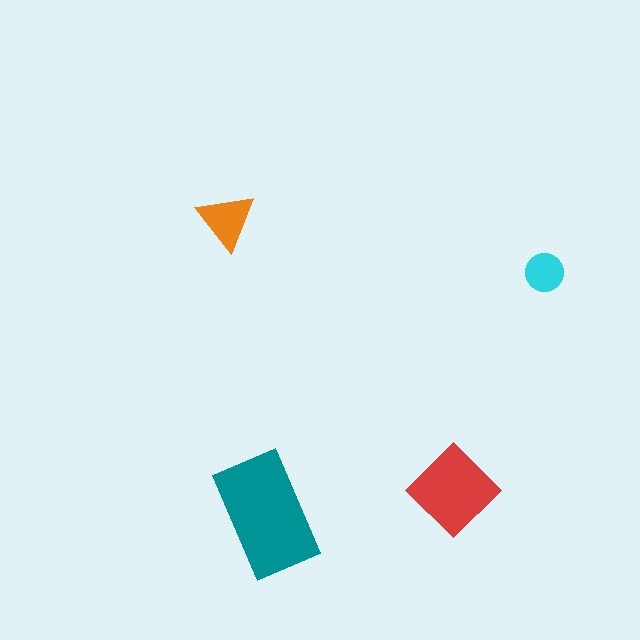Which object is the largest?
The teal rectangle.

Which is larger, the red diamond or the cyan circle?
The red diamond.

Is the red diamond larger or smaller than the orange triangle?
Larger.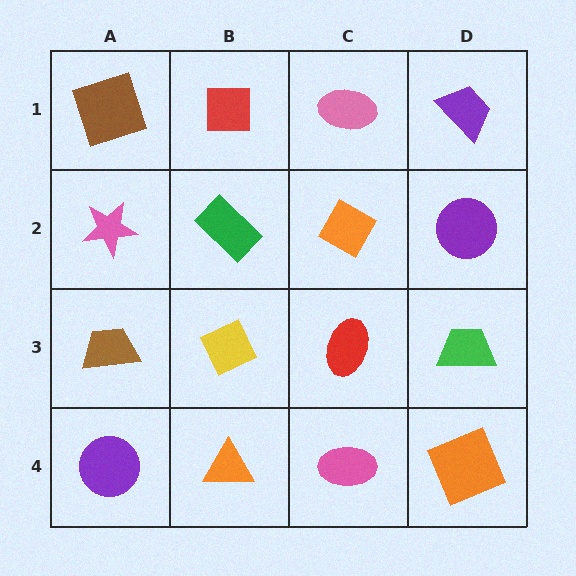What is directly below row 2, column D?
A green trapezoid.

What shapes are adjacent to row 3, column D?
A purple circle (row 2, column D), an orange square (row 4, column D), a red ellipse (row 3, column C).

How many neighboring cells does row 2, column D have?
3.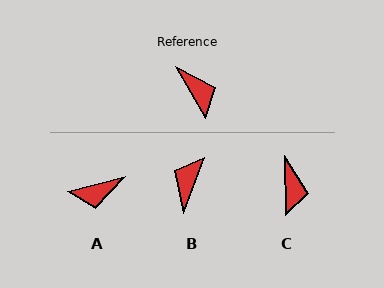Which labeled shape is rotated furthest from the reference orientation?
B, about 129 degrees away.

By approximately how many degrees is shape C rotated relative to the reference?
Approximately 29 degrees clockwise.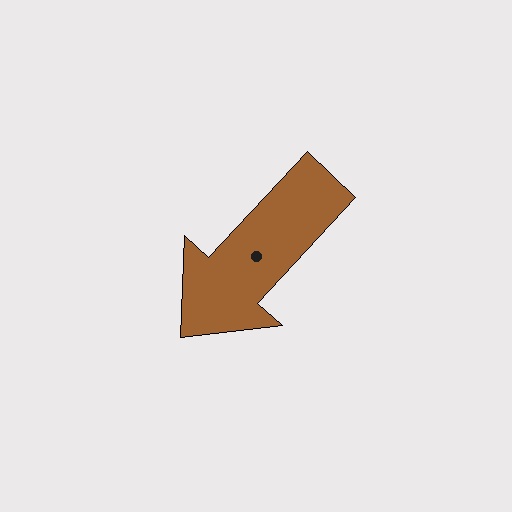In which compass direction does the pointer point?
Southwest.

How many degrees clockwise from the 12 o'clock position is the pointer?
Approximately 223 degrees.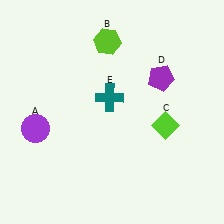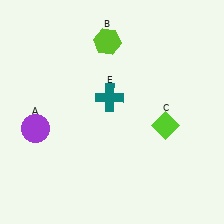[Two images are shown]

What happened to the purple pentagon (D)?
The purple pentagon (D) was removed in Image 2. It was in the top-right area of Image 1.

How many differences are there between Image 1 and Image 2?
There is 1 difference between the two images.